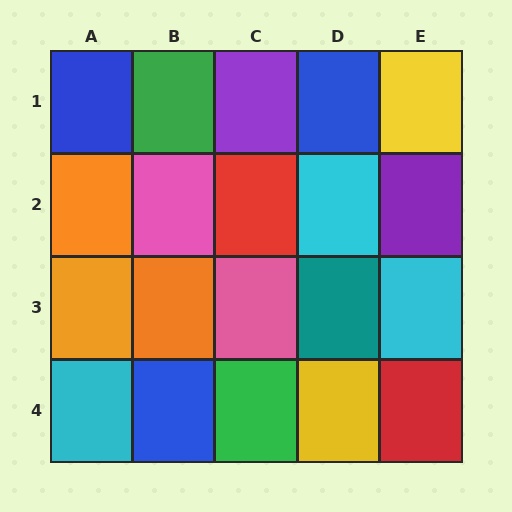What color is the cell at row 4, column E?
Red.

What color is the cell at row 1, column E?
Yellow.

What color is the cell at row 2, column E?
Purple.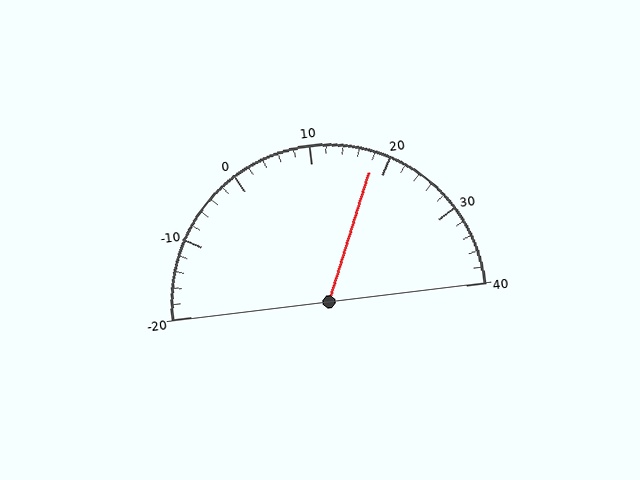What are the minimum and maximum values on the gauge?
The gauge ranges from -20 to 40.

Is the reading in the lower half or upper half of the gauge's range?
The reading is in the upper half of the range (-20 to 40).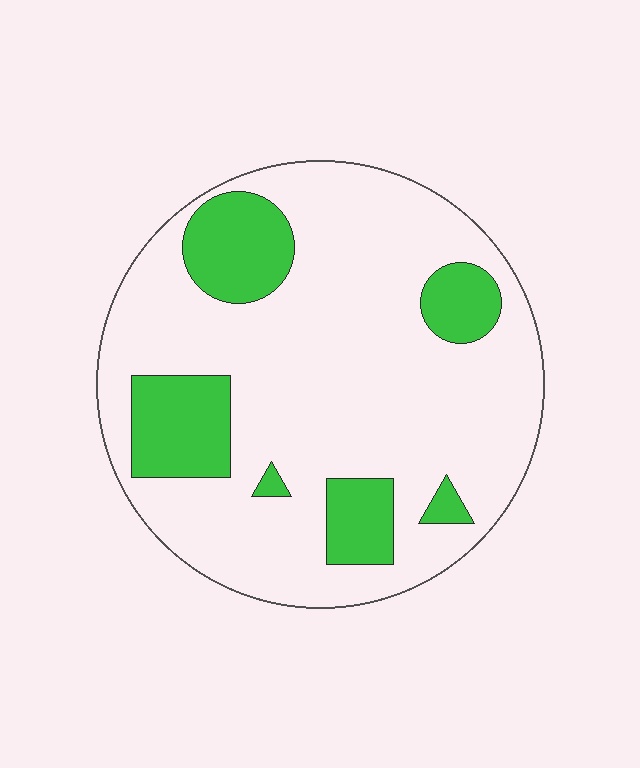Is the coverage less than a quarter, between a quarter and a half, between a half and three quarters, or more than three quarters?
Less than a quarter.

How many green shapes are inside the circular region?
6.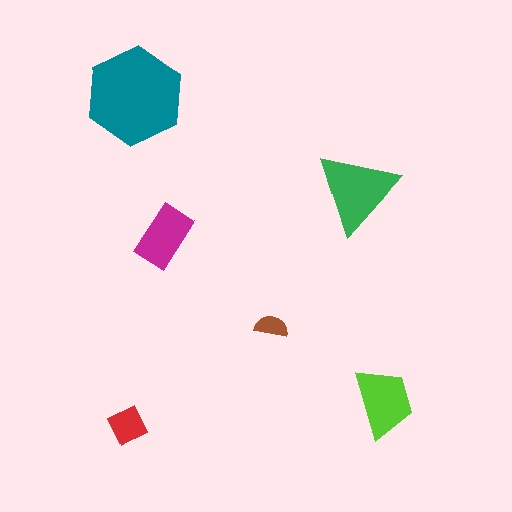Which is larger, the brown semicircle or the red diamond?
The red diamond.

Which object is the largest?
The teal hexagon.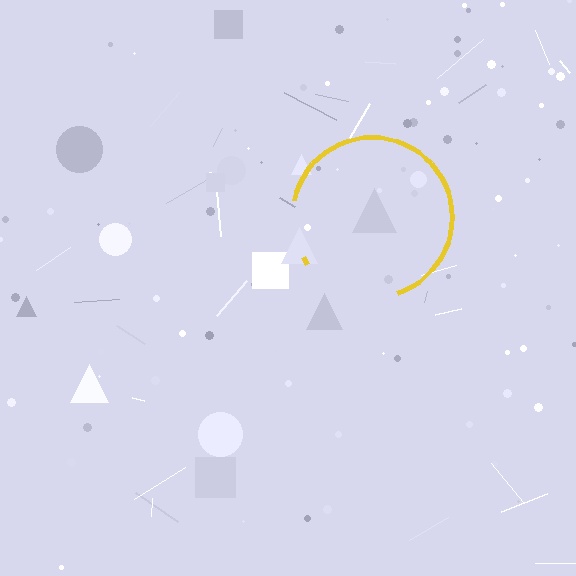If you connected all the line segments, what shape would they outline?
They would outline a circle.